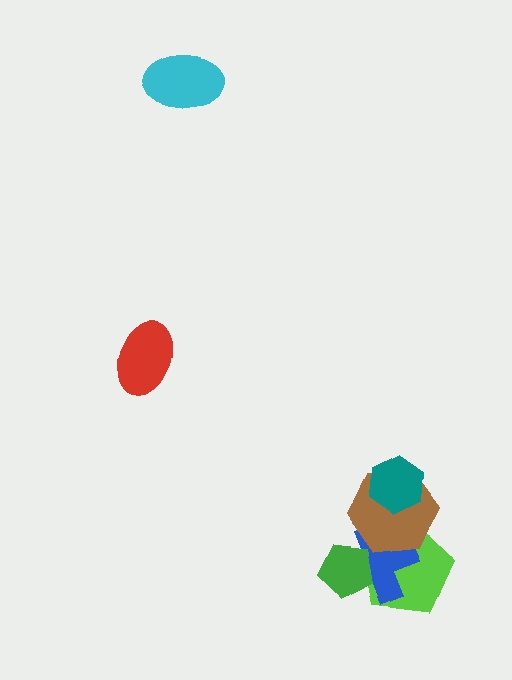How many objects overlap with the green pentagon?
2 objects overlap with the green pentagon.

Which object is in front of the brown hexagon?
The teal hexagon is in front of the brown hexagon.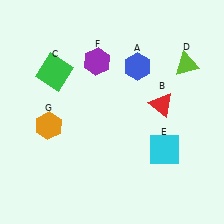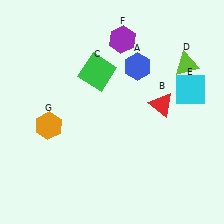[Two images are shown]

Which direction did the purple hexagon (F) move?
The purple hexagon (F) moved right.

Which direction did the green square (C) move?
The green square (C) moved right.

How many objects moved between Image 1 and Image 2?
3 objects moved between the two images.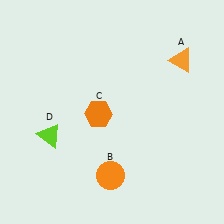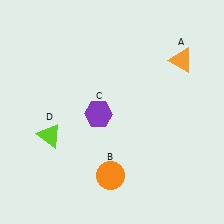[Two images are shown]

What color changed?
The hexagon (C) changed from orange in Image 1 to purple in Image 2.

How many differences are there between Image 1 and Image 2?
There is 1 difference between the two images.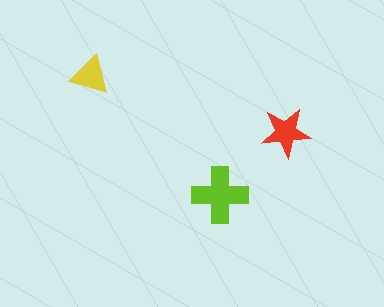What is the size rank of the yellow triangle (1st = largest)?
3rd.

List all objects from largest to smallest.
The lime cross, the red star, the yellow triangle.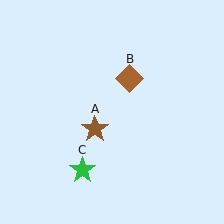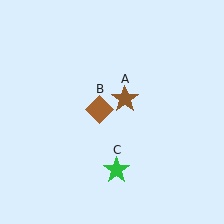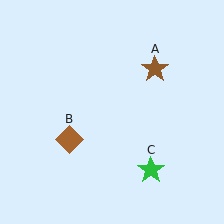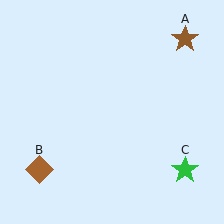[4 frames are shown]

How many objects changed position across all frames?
3 objects changed position: brown star (object A), brown diamond (object B), green star (object C).